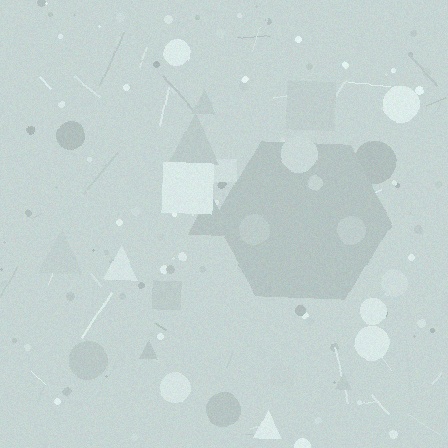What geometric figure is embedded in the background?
A hexagon is embedded in the background.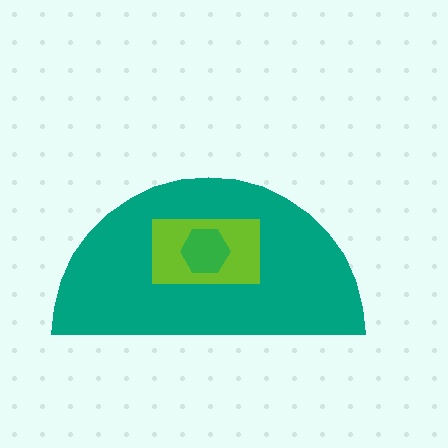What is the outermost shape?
The teal semicircle.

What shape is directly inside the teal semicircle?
The lime rectangle.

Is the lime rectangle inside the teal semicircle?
Yes.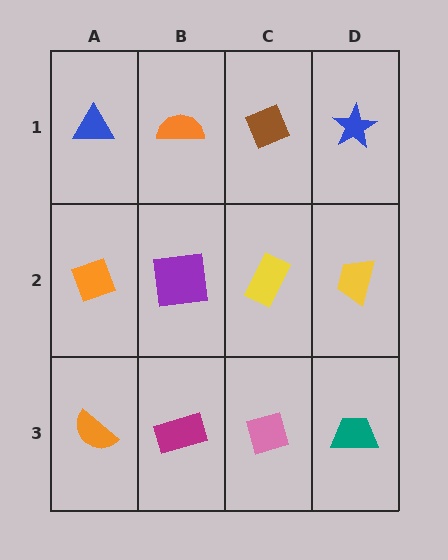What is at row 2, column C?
A yellow rectangle.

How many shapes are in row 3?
4 shapes.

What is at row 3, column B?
A magenta rectangle.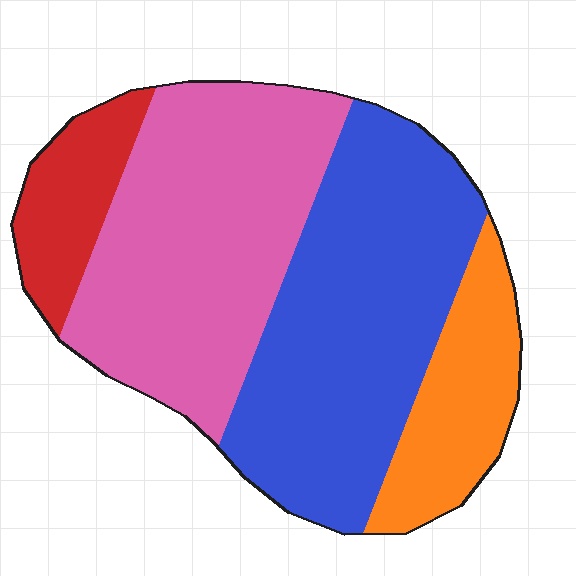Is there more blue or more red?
Blue.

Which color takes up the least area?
Red, at roughly 10%.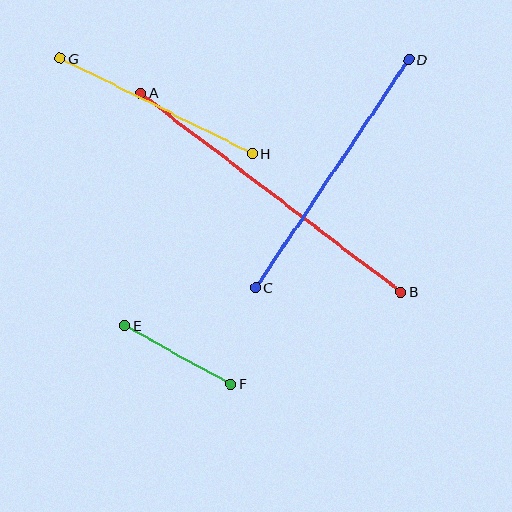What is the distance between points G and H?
The distance is approximately 214 pixels.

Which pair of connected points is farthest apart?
Points A and B are farthest apart.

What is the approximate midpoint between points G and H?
The midpoint is at approximately (156, 106) pixels.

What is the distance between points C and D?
The distance is approximately 275 pixels.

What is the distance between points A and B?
The distance is approximately 328 pixels.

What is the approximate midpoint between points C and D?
The midpoint is at approximately (332, 174) pixels.